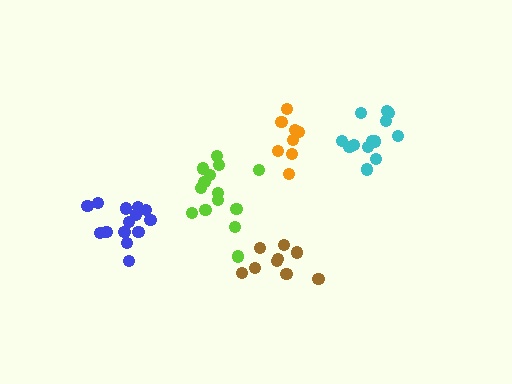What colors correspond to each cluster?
The clusters are colored: cyan, lime, orange, blue, brown.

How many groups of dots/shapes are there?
There are 5 groups.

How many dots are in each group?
Group 1: 13 dots, Group 2: 14 dots, Group 3: 8 dots, Group 4: 14 dots, Group 5: 9 dots (58 total).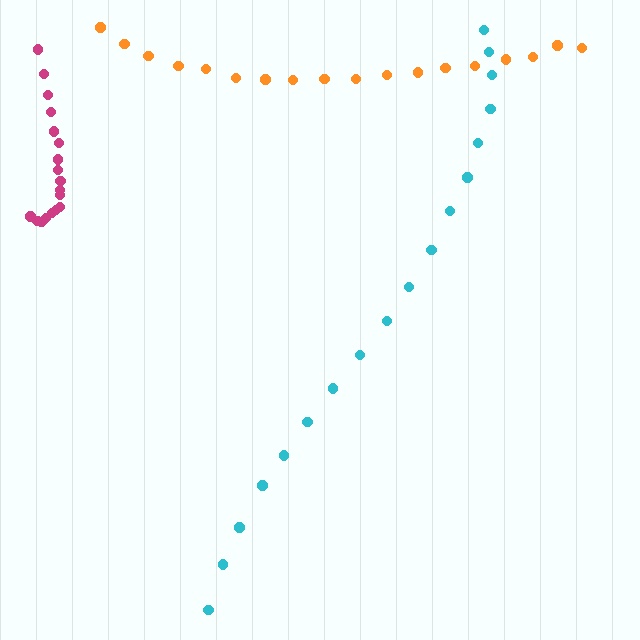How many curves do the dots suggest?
There are 3 distinct paths.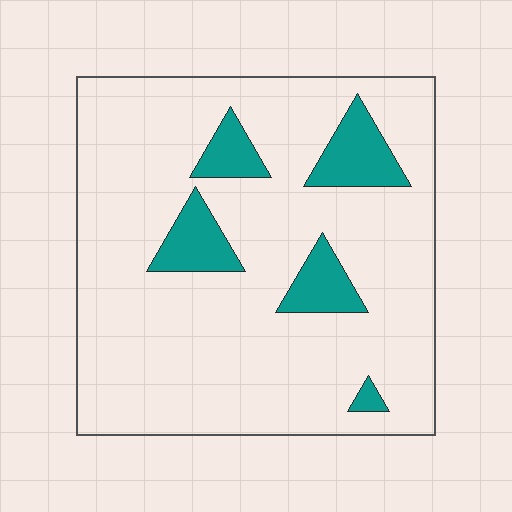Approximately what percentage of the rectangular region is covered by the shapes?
Approximately 15%.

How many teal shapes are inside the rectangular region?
5.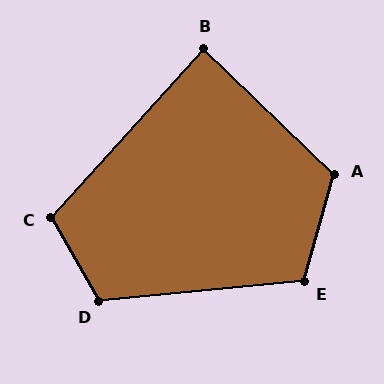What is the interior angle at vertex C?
Approximately 108 degrees (obtuse).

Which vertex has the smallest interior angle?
B, at approximately 88 degrees.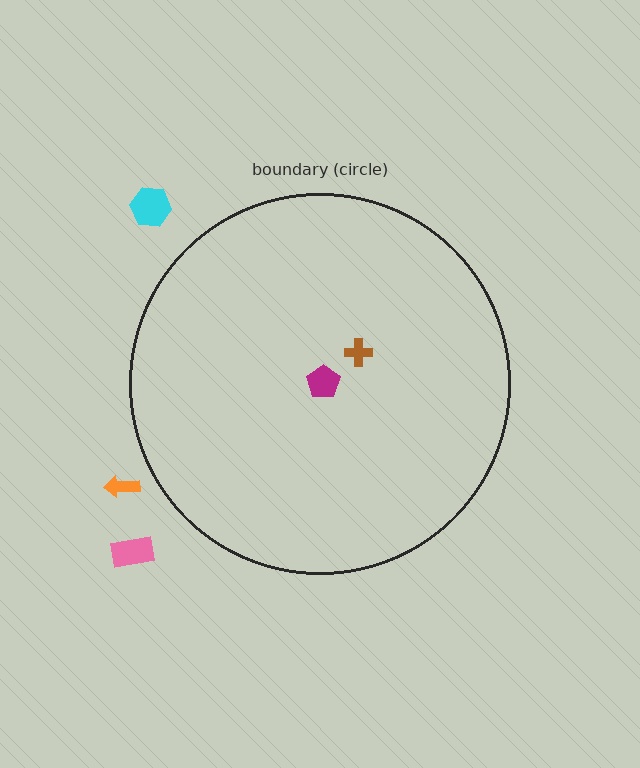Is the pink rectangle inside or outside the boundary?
Outside.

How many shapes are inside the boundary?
2 inside, 3 outside.